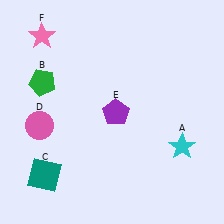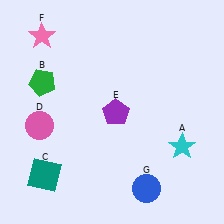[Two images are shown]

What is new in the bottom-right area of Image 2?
A blue circle (G) was added in the bottom-right area of Image 2.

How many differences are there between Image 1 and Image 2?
There is 1 difference between the two images.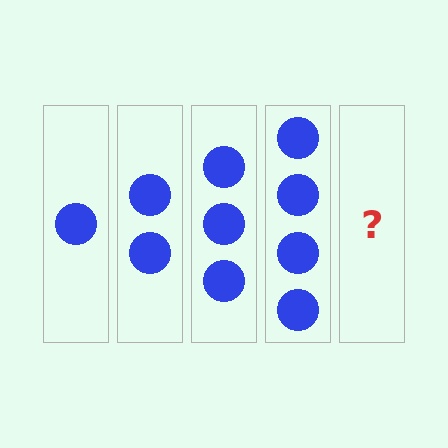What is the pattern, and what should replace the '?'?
The pattern is that each step adds one more circle. The '?' should be 5 circles.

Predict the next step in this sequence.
The next step is 5 circles.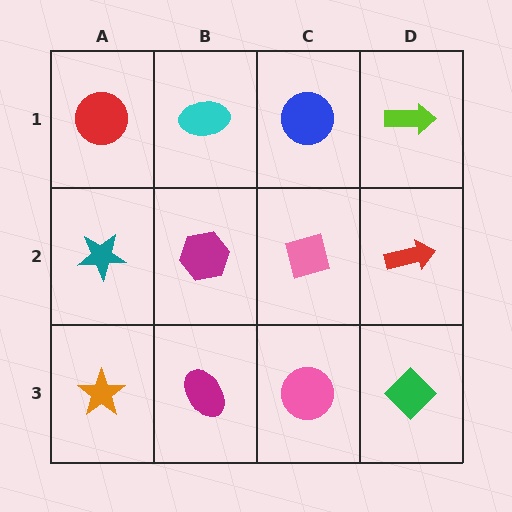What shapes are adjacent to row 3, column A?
A teal star (row 2, column A), a magenta ellipse (row 3, column B).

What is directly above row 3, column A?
A teal star.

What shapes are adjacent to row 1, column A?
A teal star (row 2, column A), a cyan ellipse (row 1, column B).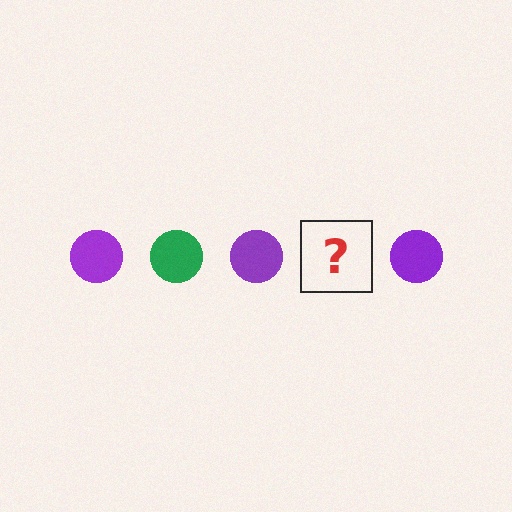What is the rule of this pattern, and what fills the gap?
The rule is that the pattern cycles through purple, green circles. The gap should be filled with a green circle.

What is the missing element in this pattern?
The missing element is a green circle.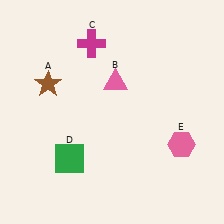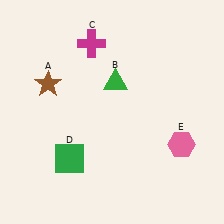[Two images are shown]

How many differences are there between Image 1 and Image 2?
There is 1 difference between the two images.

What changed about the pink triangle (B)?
In Image 1, B is pink. In Image 2, it changed to green.